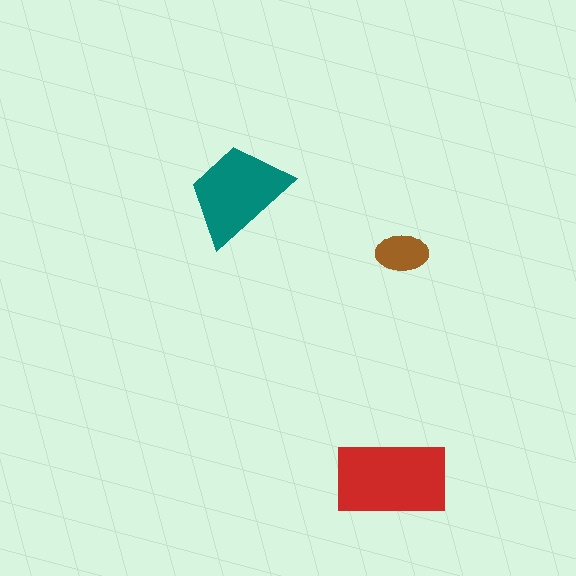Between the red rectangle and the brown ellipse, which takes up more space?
The red rectangle.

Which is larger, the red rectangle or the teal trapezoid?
The red rectangle.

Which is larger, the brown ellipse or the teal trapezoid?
The teal trapezoid.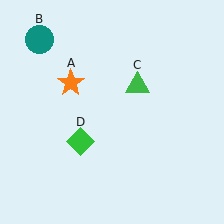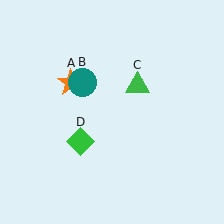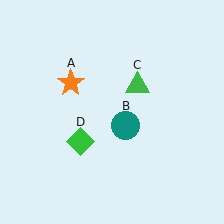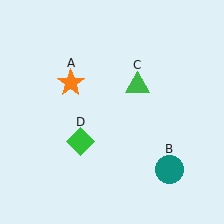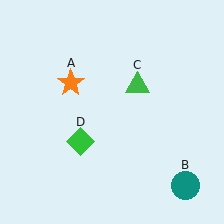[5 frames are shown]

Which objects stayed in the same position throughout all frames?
Orange star (object A) and green triangle (object C) and green diamond (object D) remained stationary.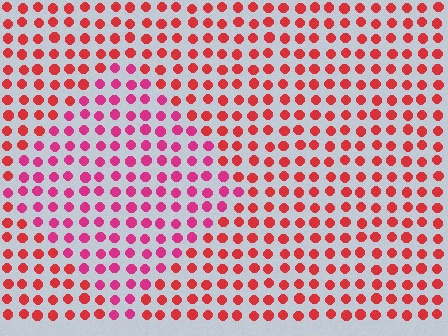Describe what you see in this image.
The image is filled with small red elements in a uniform arrangement. A diamond-shaped region is visible where the elements are tinted to a slightly different hue, forming a subtle color boundary.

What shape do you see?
I see a diamond.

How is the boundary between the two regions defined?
The boundary is defined purely by a slight shift in hue (about 29 degrees). Spacing, size, and orientation are identical on both sides.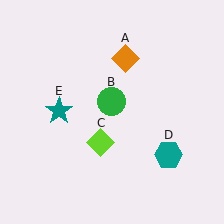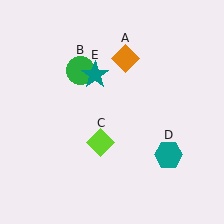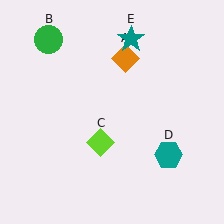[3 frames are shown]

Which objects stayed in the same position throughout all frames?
Orange diamond (object A) and lime diamond (object C) and teal hexagon (object D) remained stationary.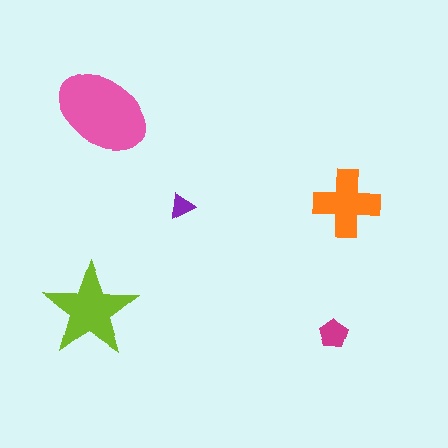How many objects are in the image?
There are 5 objects in the image.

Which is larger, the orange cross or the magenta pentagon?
The orange cross.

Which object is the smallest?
The purple triangle.